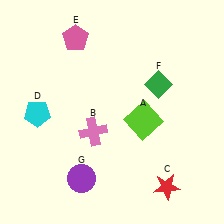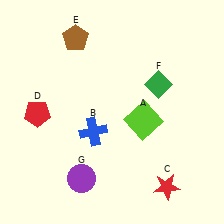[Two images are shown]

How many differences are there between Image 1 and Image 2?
There are 3 differences between the two images.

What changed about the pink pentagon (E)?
In Image 1, E is pink. In Image 2, it changed to brown.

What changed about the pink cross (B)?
In Image 1, B is pink. In Image 2, it changed to blue.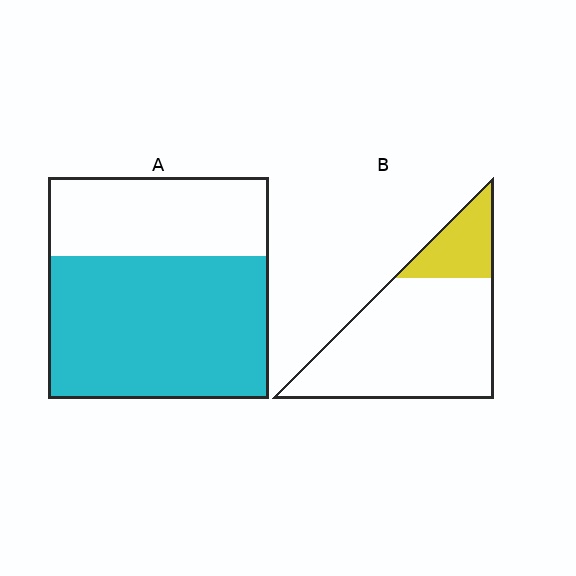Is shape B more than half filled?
No.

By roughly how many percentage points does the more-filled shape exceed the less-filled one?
By roughly 45 percentage points (A over B).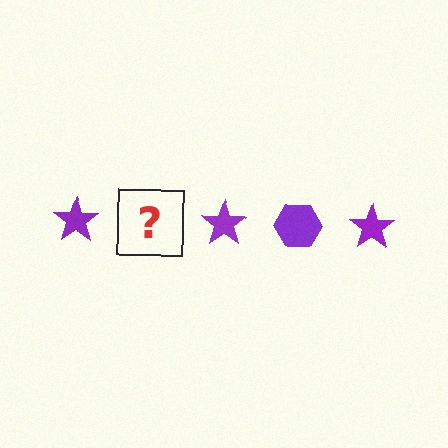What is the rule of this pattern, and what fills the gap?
The rule is that the pattern cycles through star, hexagon shapes in purple. The gap should be filled with a purple hexagon.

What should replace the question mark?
The question mark should be replaced with a purple hexagon.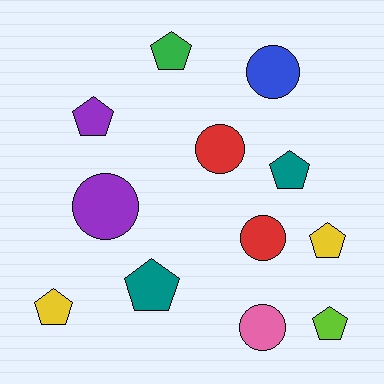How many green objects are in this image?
There is 1 green object.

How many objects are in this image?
There are 12 objects.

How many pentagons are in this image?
There are 7 pentagons.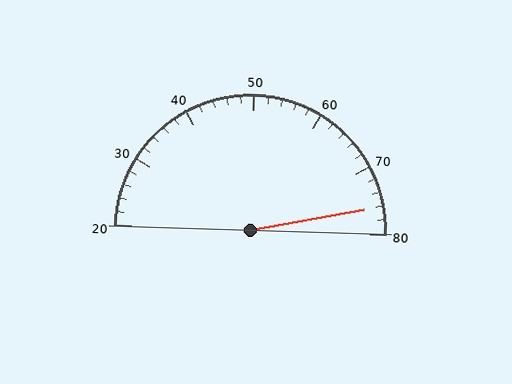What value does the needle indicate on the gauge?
The needle indicates approximately 76.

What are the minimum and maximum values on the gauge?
The gauge ranges from 20 to 80.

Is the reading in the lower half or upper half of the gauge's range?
The reading is in the upper half of the range (20 to 80).